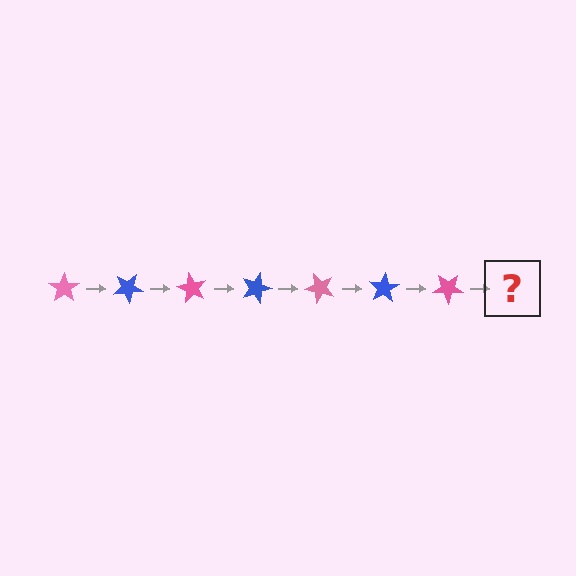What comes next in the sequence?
The next element should be a blue star, rotated 210 degrees from the start.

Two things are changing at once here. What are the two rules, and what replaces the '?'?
The two rules are that it rotates 30 degrees each step and the color cycles through pink and blue. The '?' should be a blue star, rotated 210 degrees from the start.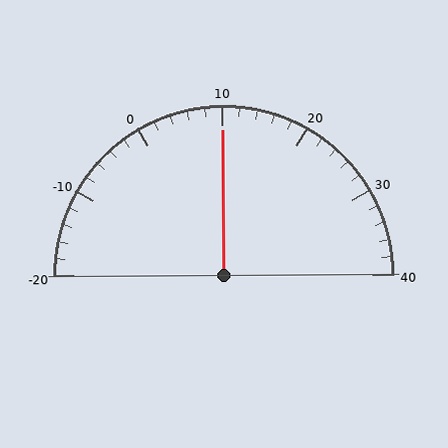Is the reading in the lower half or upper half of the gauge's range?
The reading is in the upper half of the range (-20 to 40).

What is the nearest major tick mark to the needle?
The nearest major tick mark is 10.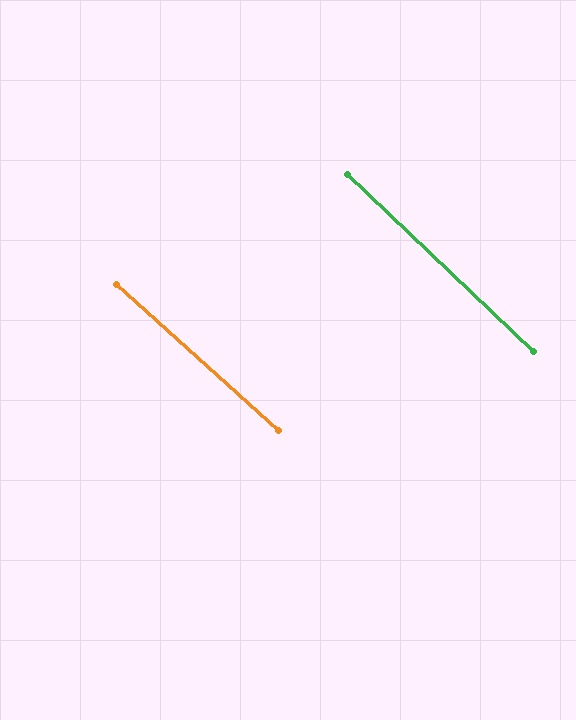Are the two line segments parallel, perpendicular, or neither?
Parallel — their directions differ by only 1.5°.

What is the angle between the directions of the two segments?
Approximately 2 degrees.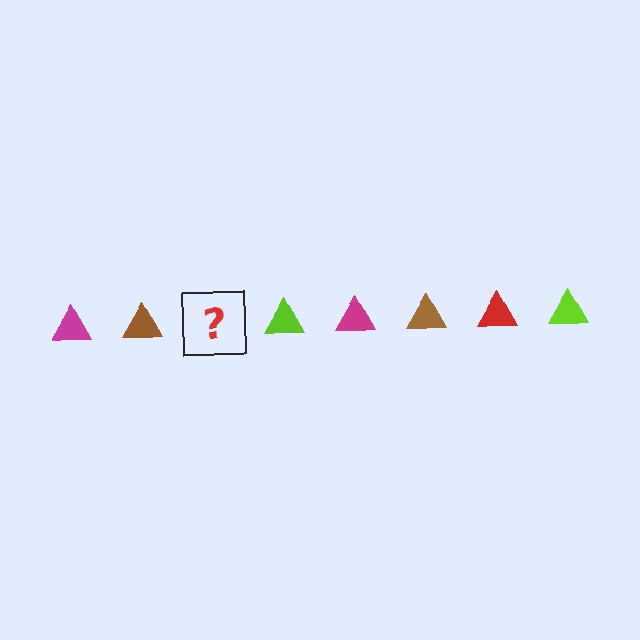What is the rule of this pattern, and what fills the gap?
The rule is that the pattern cycles through magenta, brown, red, lime triangles. The gap should be filled with a red triangle.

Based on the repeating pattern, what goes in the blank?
The blank should be a red triangle.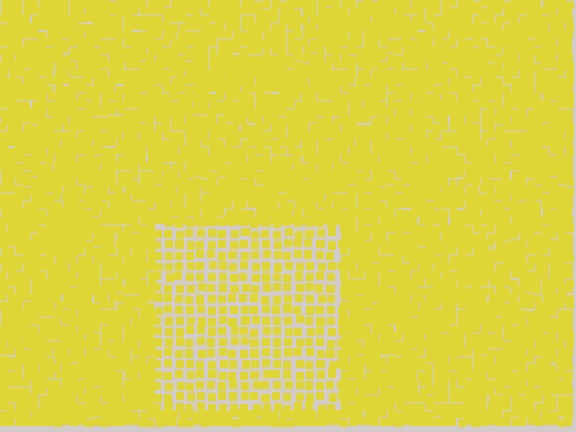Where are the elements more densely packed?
The elements are more densely packed outside the rectangle boundary.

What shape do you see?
I see a rectangle.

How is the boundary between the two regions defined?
The boundary is defined by a change in element density (approximately 2.0x ratio). All elements are the same color, size, and shape.